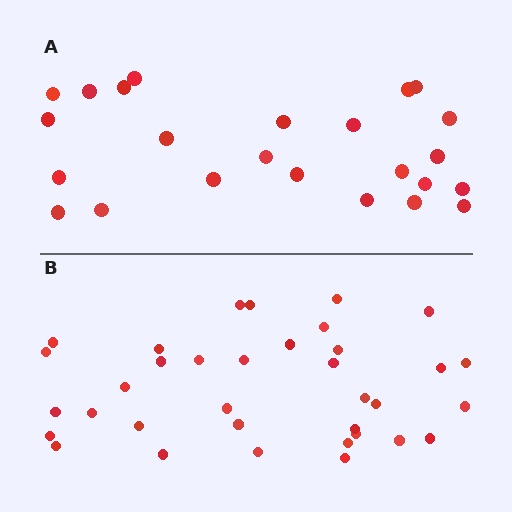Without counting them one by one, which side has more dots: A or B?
Region B (the bottom region) has more dots.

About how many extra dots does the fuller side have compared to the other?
Region B has roughly 12 or so more dots than region A.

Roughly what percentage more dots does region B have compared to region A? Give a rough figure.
About 45% more.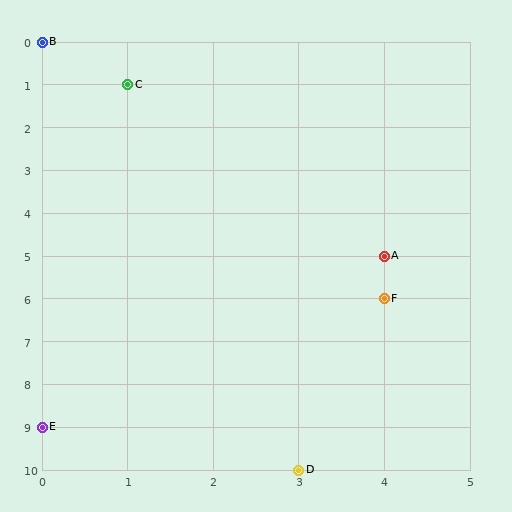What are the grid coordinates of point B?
Point B is at grid coordinates (0, 0).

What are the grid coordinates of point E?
Point E is at grid coordinates (0, 9).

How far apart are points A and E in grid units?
Points A and E are 4 columns and 4 rows apart (about 5.7 grid units diagonally).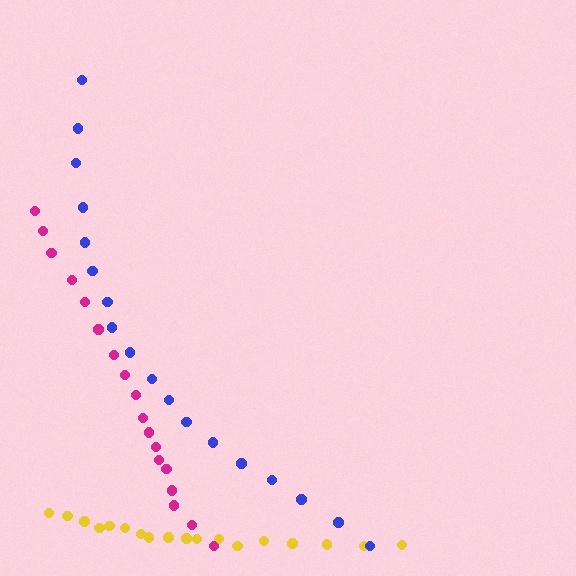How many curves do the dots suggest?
There are 3 distinct paths.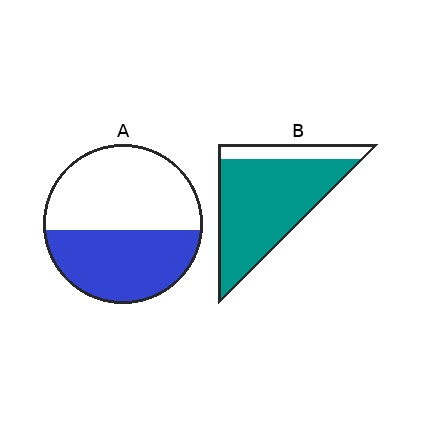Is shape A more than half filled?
No.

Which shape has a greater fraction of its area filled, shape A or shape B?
Shape B.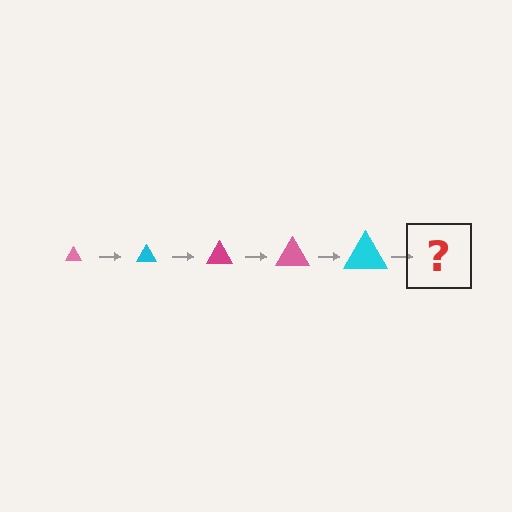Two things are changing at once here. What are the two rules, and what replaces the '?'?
The two rules are that the triangle grows larger each step and the color cycles through pink, cyan, and magenta. The '?' should be a magenta triangle, larger than the previous one.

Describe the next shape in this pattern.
It should be a magenta triangle, larger than the previous one.